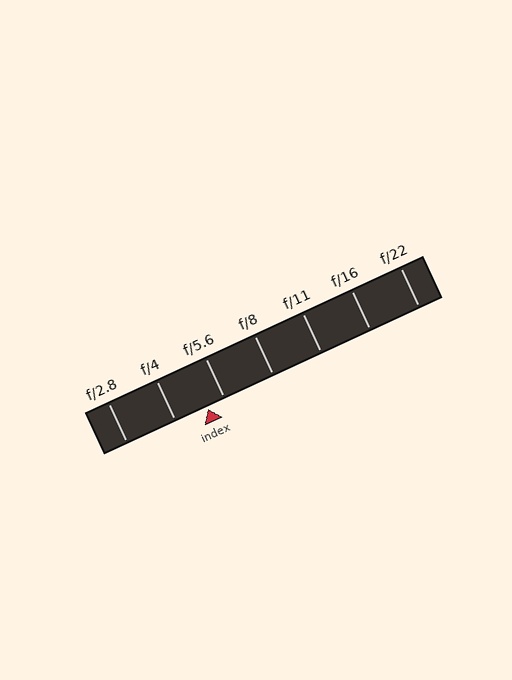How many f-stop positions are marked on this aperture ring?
There are 7 f-stop positions marked.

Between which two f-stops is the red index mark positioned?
The index mark is between f/4 and f/5.6.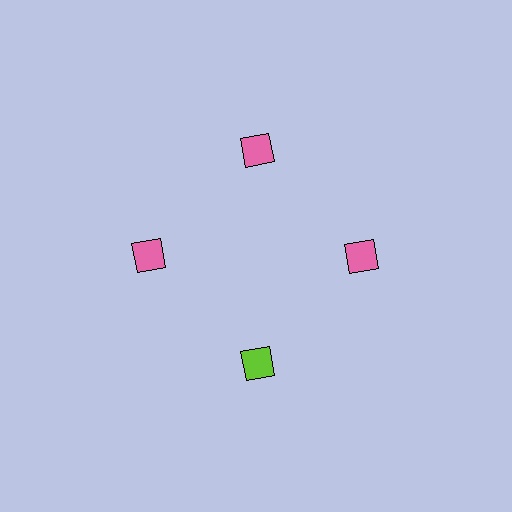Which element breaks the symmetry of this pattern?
The lime diamond at roughly the 6 o'clock position breaks the symmetry. All other shapes are pink diamonds.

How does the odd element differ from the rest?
It has a different color: lime instead of pink.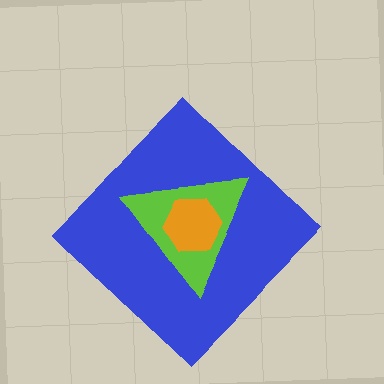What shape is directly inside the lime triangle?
The orange hexagon.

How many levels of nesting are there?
3.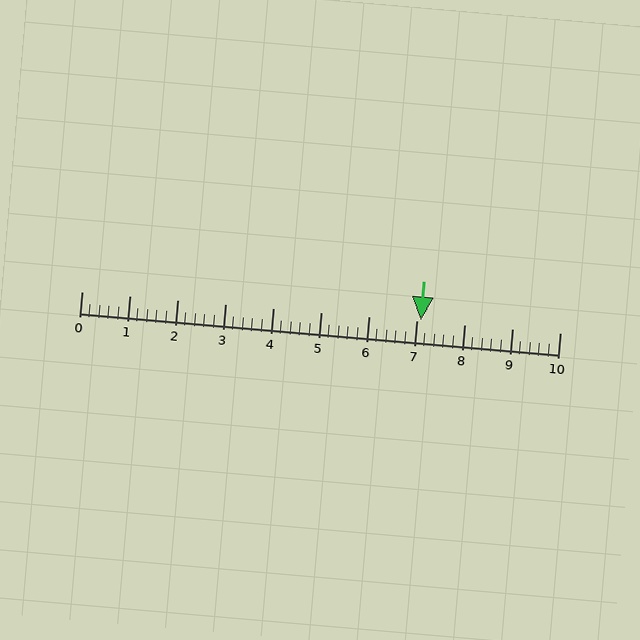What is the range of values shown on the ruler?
The ruler shows values from 0 to 10.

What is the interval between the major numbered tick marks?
The major tick marks are spaced 1 units apart.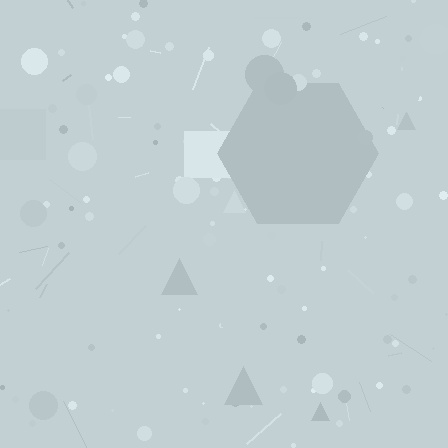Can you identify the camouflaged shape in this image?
The camouflaged shape is a hexagon.